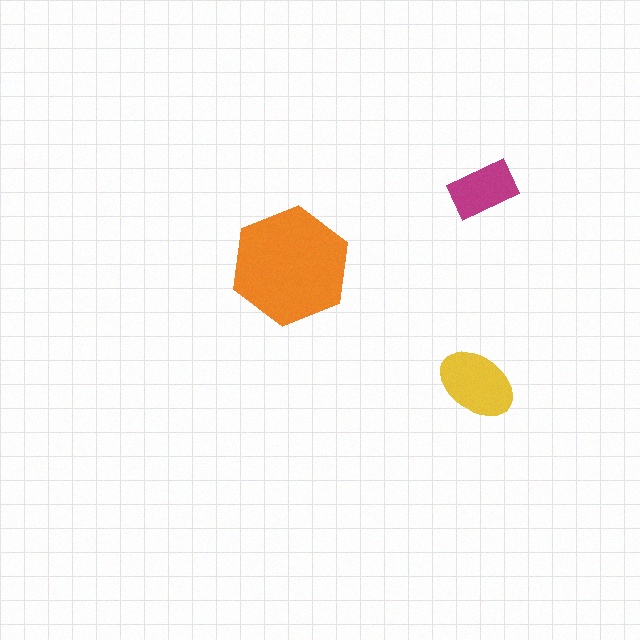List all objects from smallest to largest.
The magenta rectangle, the yellow ellipse, the orange hexagon.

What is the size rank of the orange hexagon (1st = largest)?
1st.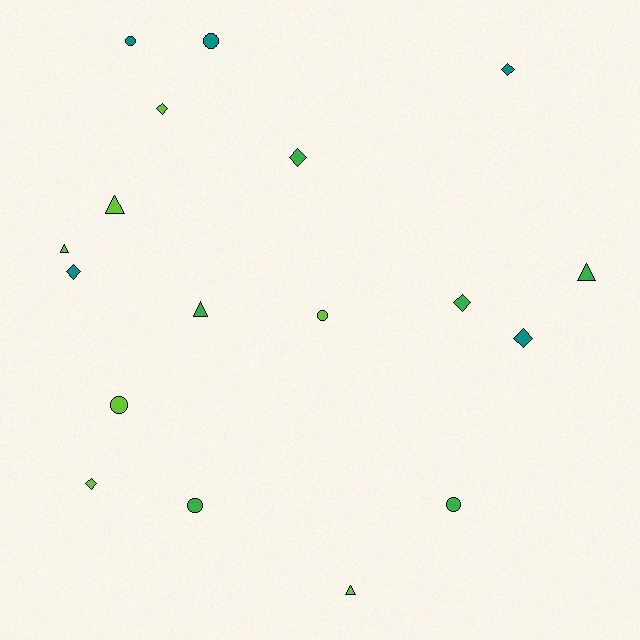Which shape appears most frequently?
Diamond, with 7 objects.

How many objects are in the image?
There are 18 objects.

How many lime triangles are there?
There are 3 lime triangles.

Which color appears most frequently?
Lime, with 7 objects.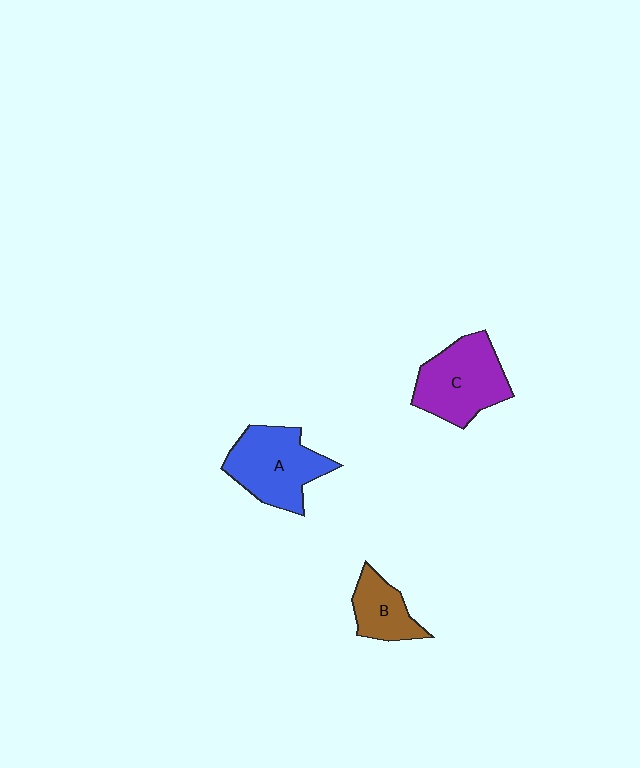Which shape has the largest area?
Shape A (blue).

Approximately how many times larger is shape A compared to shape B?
Approximately 1.7 times.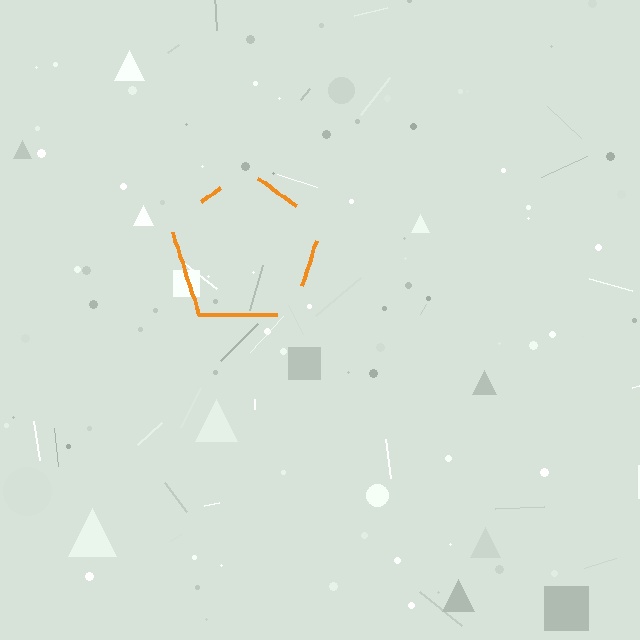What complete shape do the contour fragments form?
The contour fragments form a pentagon.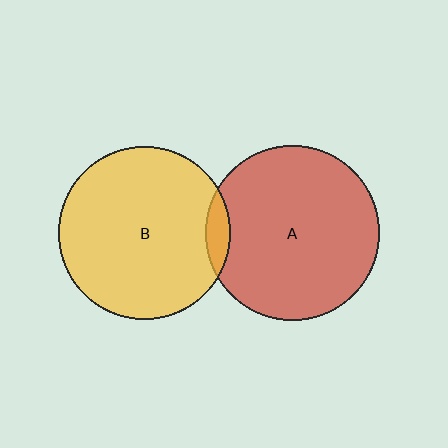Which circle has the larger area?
Circle A (red).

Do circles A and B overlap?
Yes.